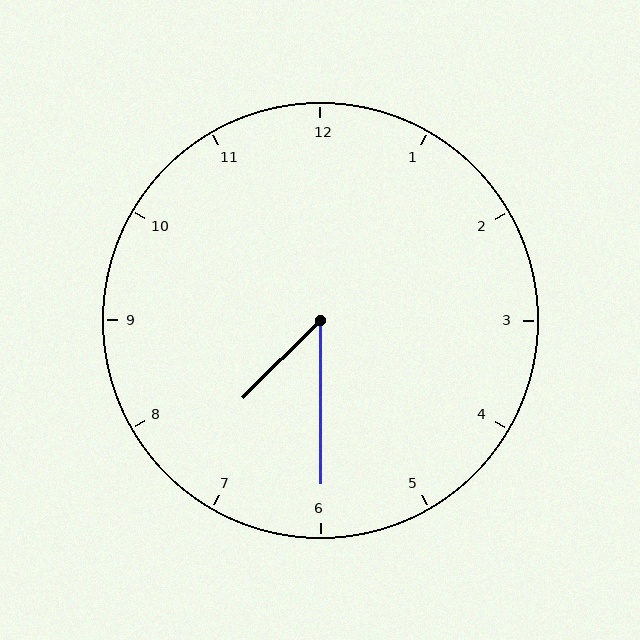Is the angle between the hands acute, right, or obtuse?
It is acute.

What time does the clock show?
7:30.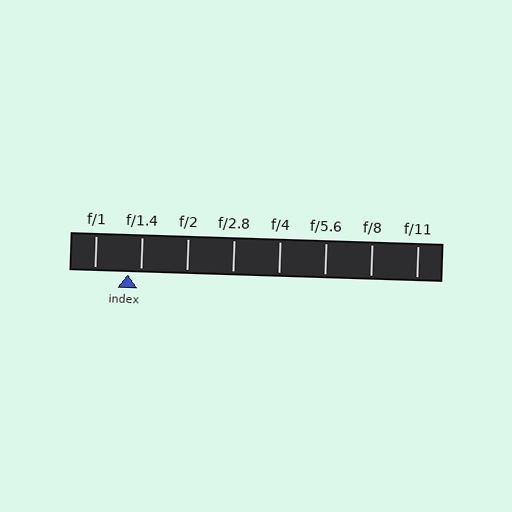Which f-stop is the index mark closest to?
The index mark is closest to f/1.4.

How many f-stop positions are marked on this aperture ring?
There are 8 f-stop positions marked.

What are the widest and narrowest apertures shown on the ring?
The widest aperture shown is f/1 and the narrowest is f/11.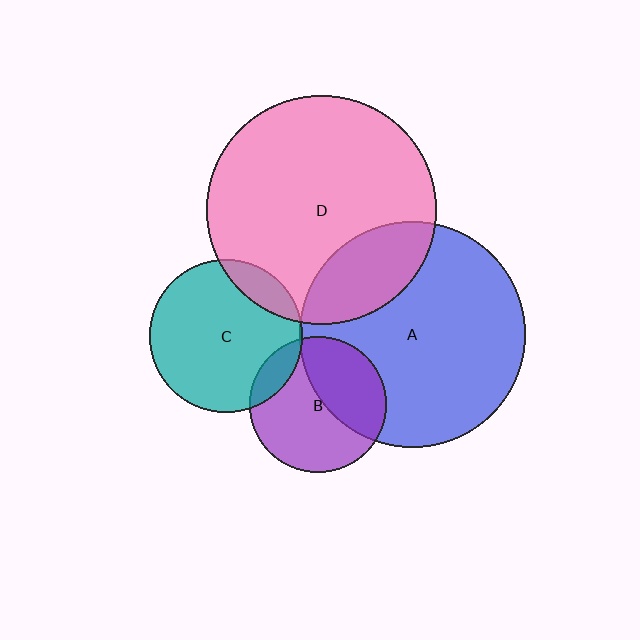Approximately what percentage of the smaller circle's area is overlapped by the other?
Approximately 15%.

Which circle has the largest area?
Circle D (pink).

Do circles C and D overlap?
Yes.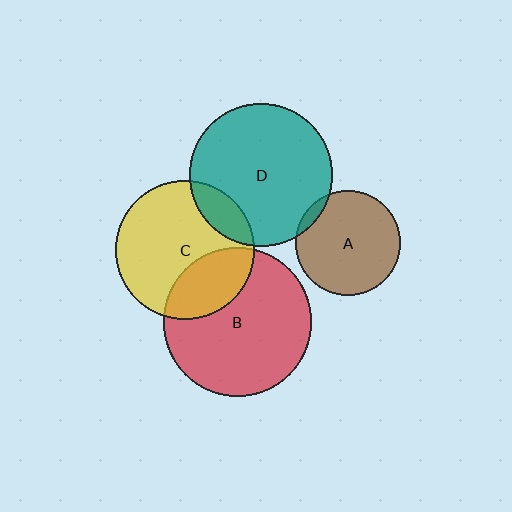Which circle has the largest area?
Circle B (red).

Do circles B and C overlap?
Yes.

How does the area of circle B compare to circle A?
Approximately 2.0 times.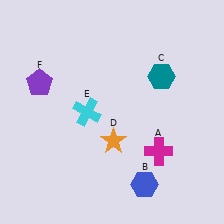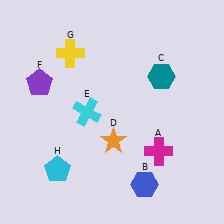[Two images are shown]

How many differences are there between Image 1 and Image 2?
There are 2 differences between the two images.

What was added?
A yellow cross (G), a cyan pentagon (H) were added in Image 2.